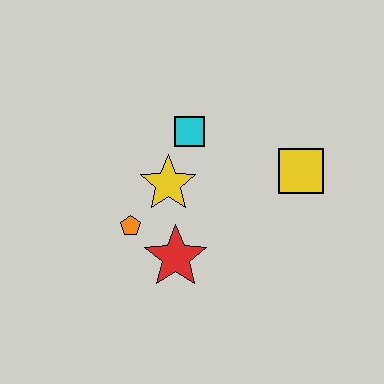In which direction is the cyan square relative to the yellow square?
The cyan square is to the left of the yellow square.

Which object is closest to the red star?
The orange pentagon is closest to the red star.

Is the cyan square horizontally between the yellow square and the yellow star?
Yes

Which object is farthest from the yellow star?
The yellow square is farthest from the yellow star.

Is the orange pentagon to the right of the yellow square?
No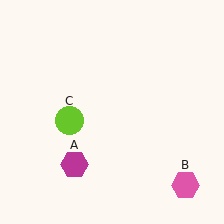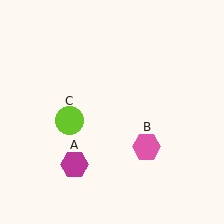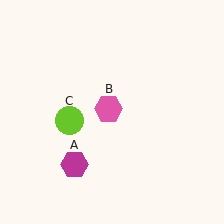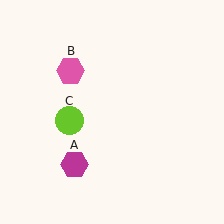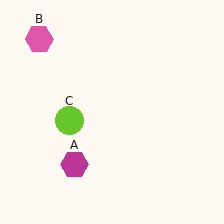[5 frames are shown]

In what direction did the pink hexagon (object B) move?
The pink hexagon (object B) moved up and to the left.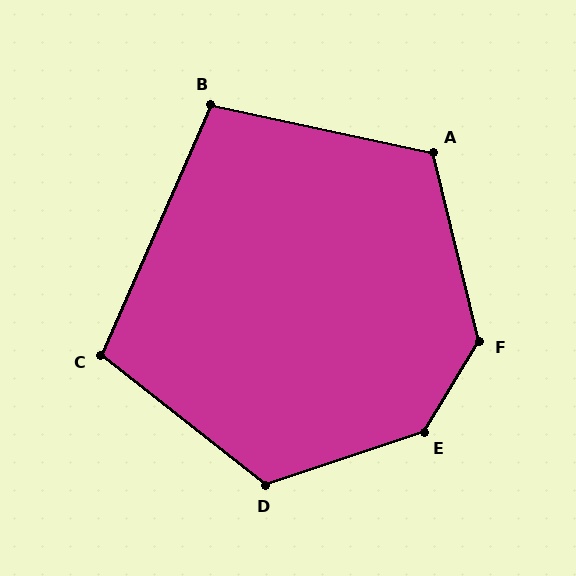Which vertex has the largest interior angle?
E, at approximately 140 degrees.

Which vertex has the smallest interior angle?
B, at approximately 101 degrees.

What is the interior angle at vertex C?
Approximately 105 degrees (obtuse).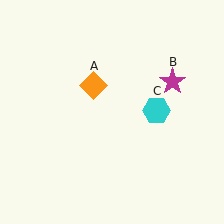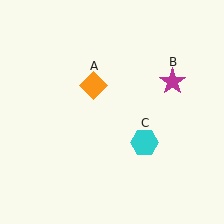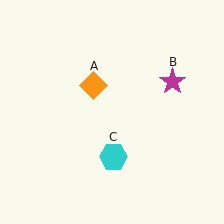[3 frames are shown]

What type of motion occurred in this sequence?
The cyan hexagon (object C) rotated clockwise around the center of the scene.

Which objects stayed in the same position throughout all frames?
Orange diamond (object A) and magenta star (object B) remained stationary.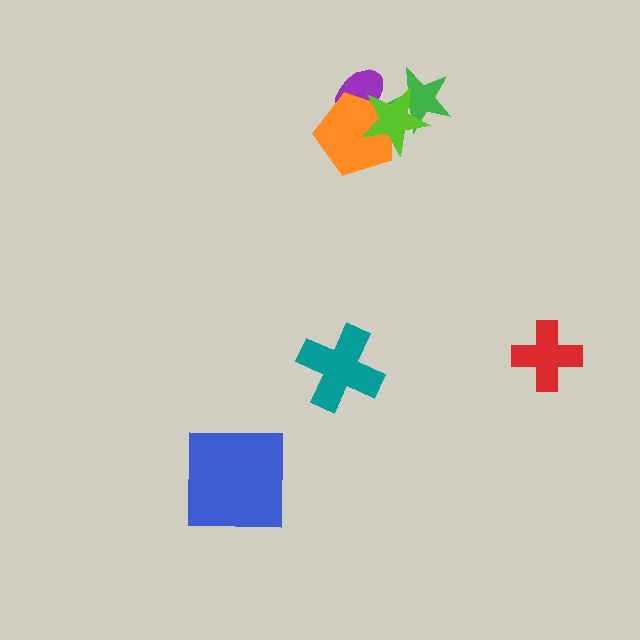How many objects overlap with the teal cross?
0 objects overlap with the teal cross.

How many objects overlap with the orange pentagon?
2 objects overlap with the orange pentagon.